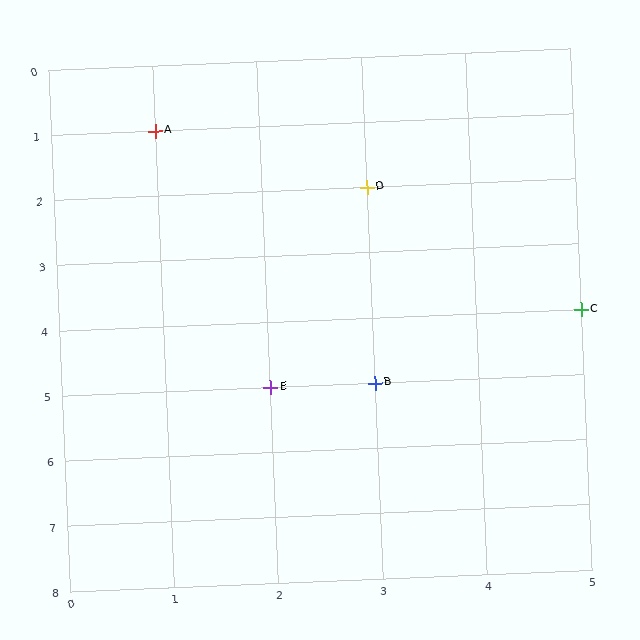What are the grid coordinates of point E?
Point E is at grid coordinates (2, 5).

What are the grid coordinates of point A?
Point A is at grid coordinates (1, 1).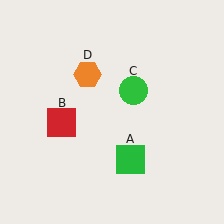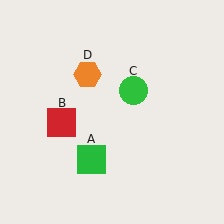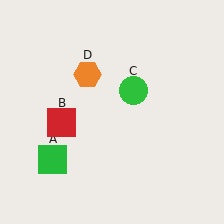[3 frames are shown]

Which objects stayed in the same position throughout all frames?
Red square (object B) and green circle (object C) and orange hexagon (object D) remained stationary.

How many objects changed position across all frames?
1 object changed position: green square (object A).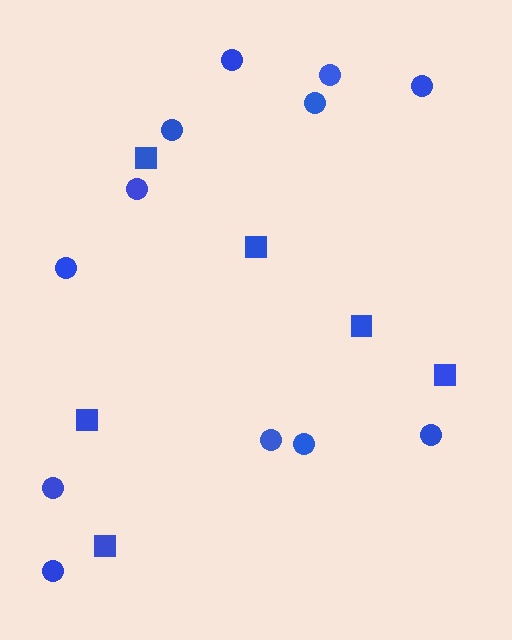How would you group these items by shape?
There are 2 groups: one group of squares (6) and one group of circles (12).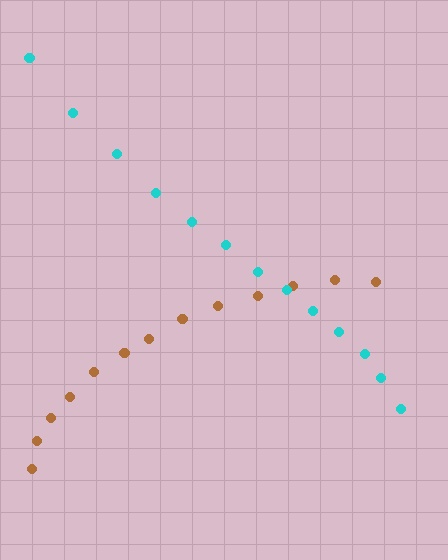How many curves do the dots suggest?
There are 2 distinct paths.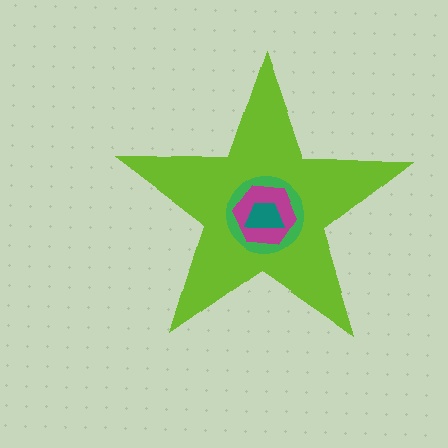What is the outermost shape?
The lime star.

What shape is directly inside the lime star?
The green circle.